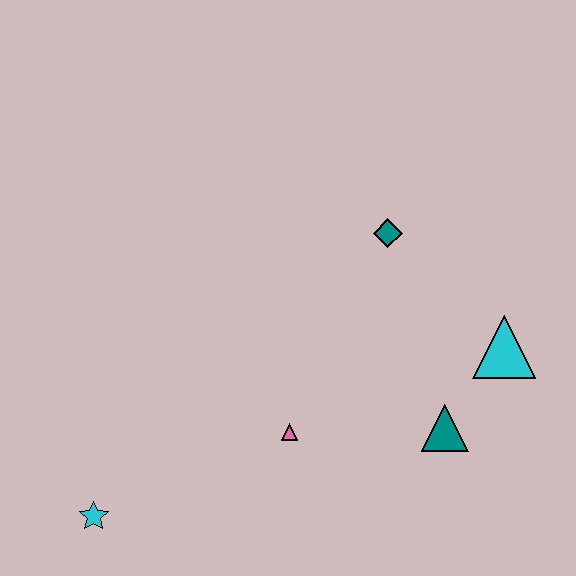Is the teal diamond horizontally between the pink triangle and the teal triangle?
Yes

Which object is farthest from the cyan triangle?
The cyan star is farthest from the cyan triangle.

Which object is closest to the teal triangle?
The cyan triangle is closest to the teal triangle.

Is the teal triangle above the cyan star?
Yes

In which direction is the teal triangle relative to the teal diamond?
The teal triangle is below the teal diamond.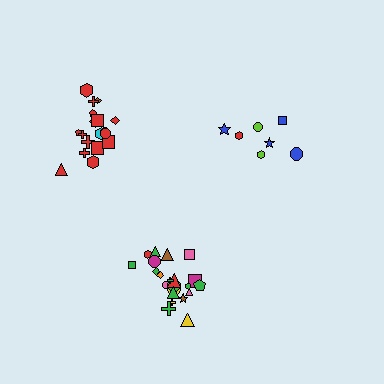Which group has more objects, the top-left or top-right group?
The top-left group.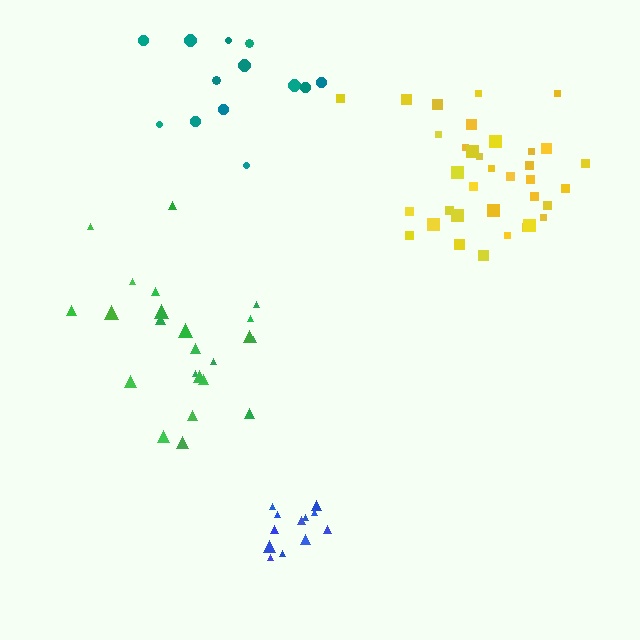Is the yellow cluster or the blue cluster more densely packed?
Blue.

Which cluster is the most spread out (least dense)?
Teal.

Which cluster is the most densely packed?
Blue.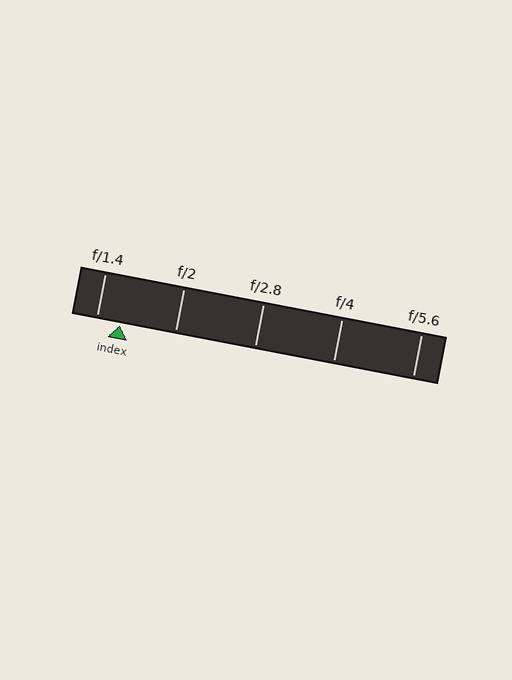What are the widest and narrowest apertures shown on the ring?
The widest aperture shown is f/1.4 and the narrowest is f/5.6.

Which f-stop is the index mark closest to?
The index mark is closest to f/1.4.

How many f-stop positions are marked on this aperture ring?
There are 5 f-stop positions marked.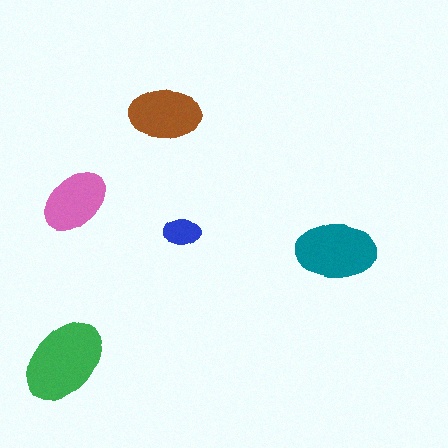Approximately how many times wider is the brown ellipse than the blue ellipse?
About 2 times wider.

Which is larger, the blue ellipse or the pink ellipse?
The pink one.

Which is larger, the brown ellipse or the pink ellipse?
The brown one.